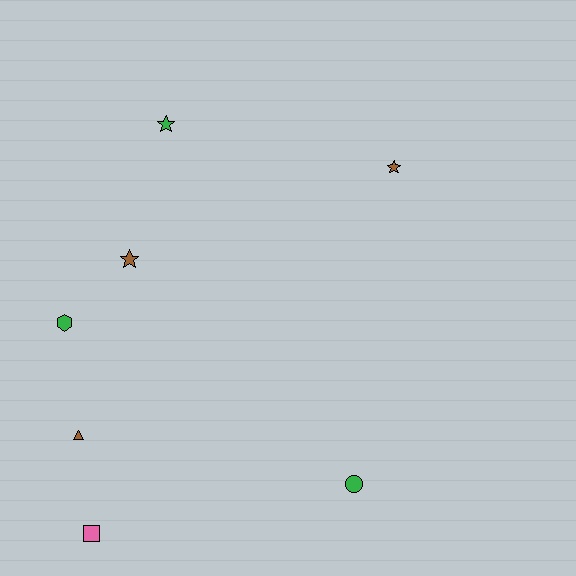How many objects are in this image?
There are 7 objects.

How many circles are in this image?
There is 1 circle.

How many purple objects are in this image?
There are no purple objects.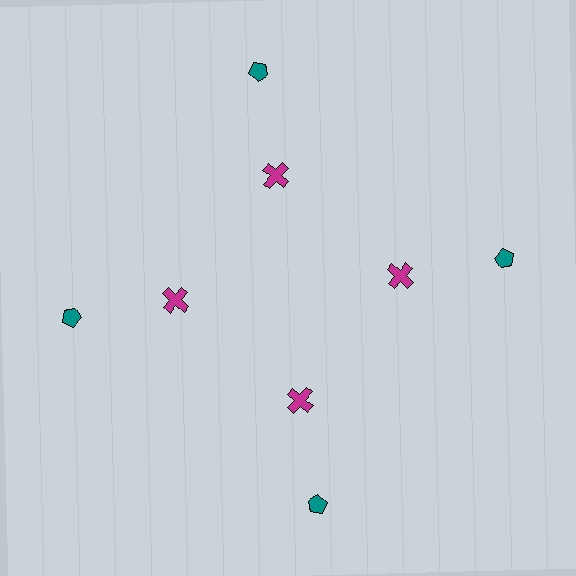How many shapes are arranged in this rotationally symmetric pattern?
There are 8 shapes, arranged in 4 groups of 2.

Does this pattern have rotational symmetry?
Yes, this pattern has 4-fold rotational symmetry. It looks the same after rotating 90 degrees around the center.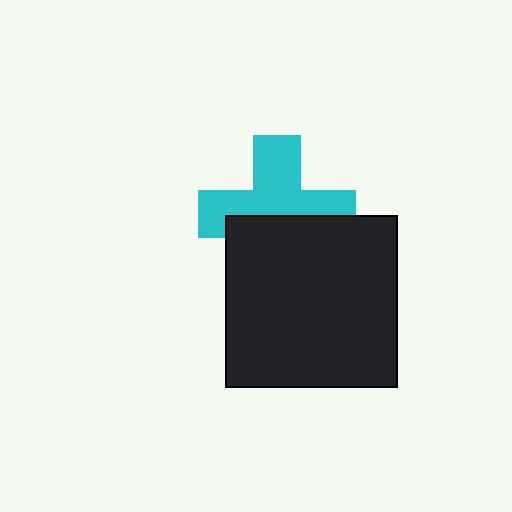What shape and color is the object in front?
The object in front is a black square.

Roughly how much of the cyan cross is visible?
About half of it is visible (roughly 57%).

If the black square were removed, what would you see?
You would see the complete cyan cross.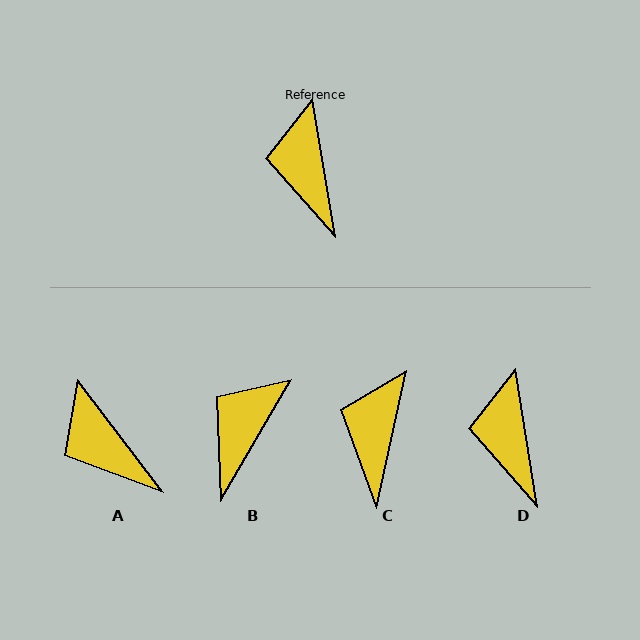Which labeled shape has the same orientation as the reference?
D.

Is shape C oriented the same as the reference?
No, it is off by about 21 degrees.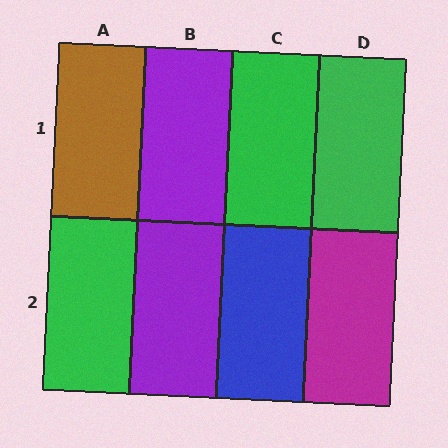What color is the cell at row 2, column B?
Purple.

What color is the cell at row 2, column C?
Blue.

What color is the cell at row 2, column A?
Green.